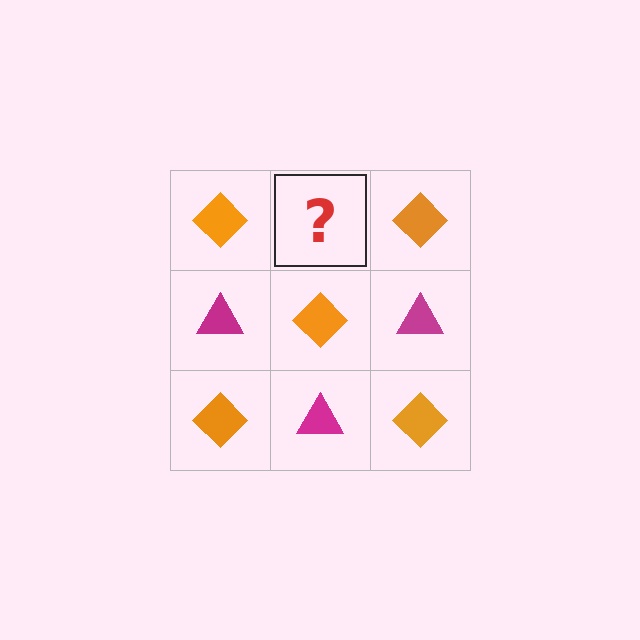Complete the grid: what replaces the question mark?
The question mark should be replaced with a magenta triangle.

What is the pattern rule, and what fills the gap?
The rule is that it alternates orange diamond and magenta triangle in a checkerboard pattern. The gap should be filled with a magenta triangle.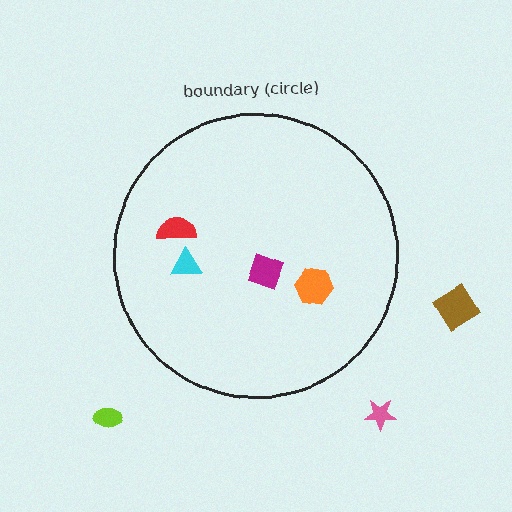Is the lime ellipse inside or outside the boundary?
Outside.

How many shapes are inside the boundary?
4 inside, 3 outside.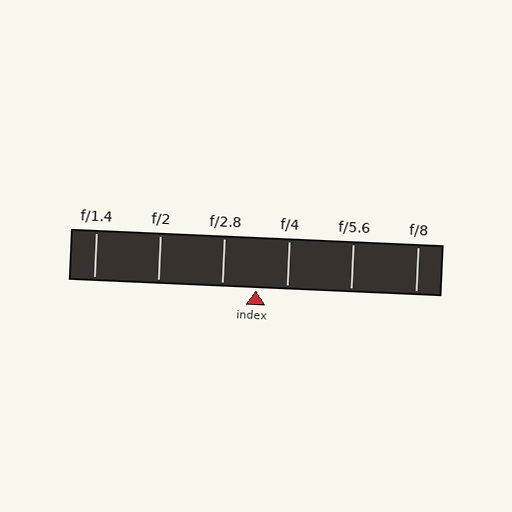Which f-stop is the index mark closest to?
The index mark is closest to f/4.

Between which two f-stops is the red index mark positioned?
The index mark is between f/2.8 and f/4.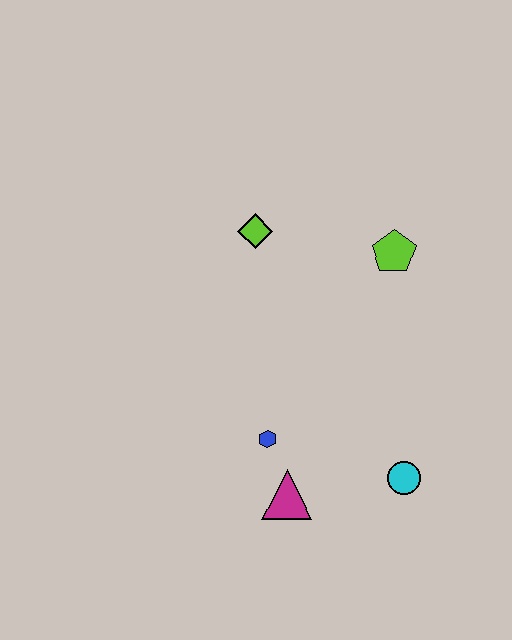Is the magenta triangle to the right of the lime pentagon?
No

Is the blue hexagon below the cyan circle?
No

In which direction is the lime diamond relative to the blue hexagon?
The lime diamond is above the blue hexagon.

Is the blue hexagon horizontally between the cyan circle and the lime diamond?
Yes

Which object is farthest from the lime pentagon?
The magenta triangle is farthest from the lime pentagon.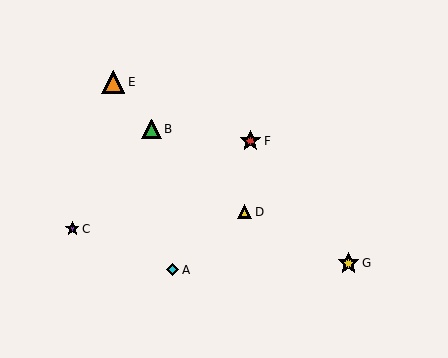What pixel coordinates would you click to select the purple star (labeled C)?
Click at (72, 229) to select the purple star C.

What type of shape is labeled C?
Shape C is a purple star.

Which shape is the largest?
The orange triangle (labeled E) is the largest.